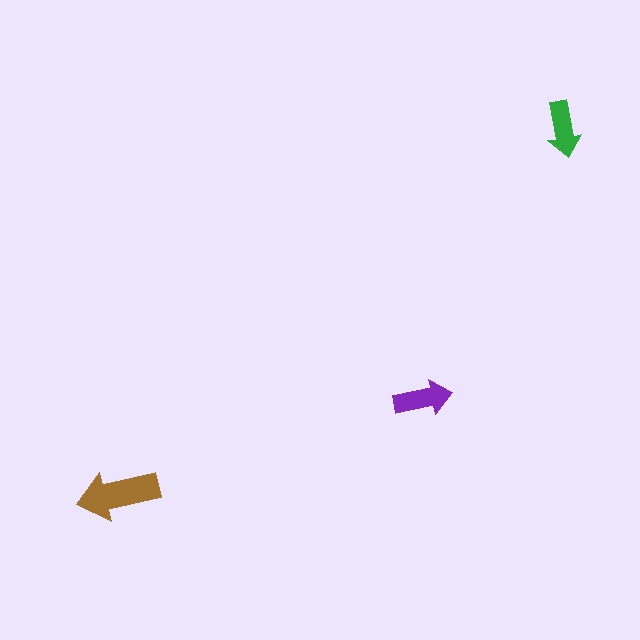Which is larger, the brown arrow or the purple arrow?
The brown one.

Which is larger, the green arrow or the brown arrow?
The brown one.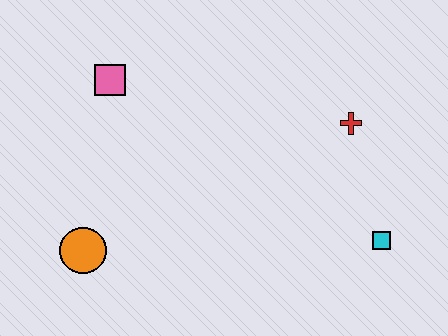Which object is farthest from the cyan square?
The pink square is farthest from the cyan square.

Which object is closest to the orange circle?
The pink square is closest to the orange circle.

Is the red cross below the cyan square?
No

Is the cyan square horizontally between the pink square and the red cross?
No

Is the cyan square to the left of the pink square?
No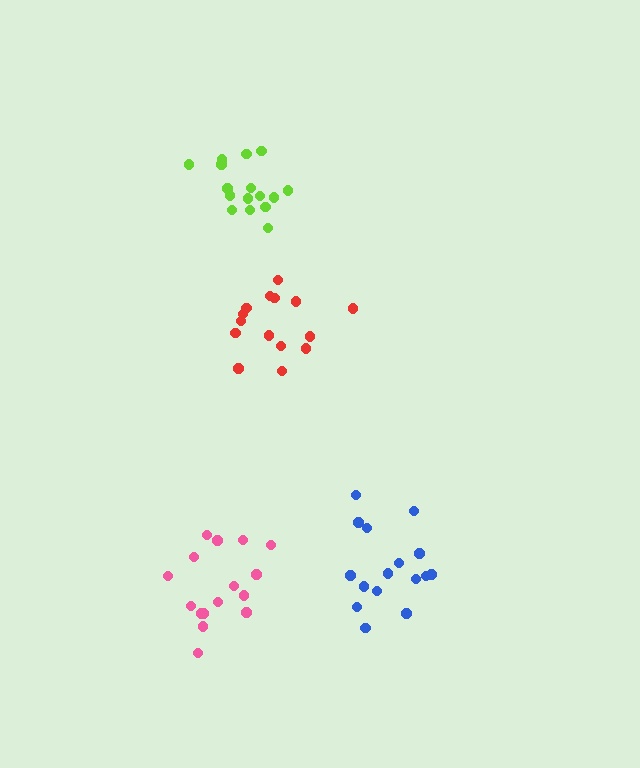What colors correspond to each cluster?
The clusters are colored: pink, red, blue, lime.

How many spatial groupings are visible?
There are 4 spatial groupings.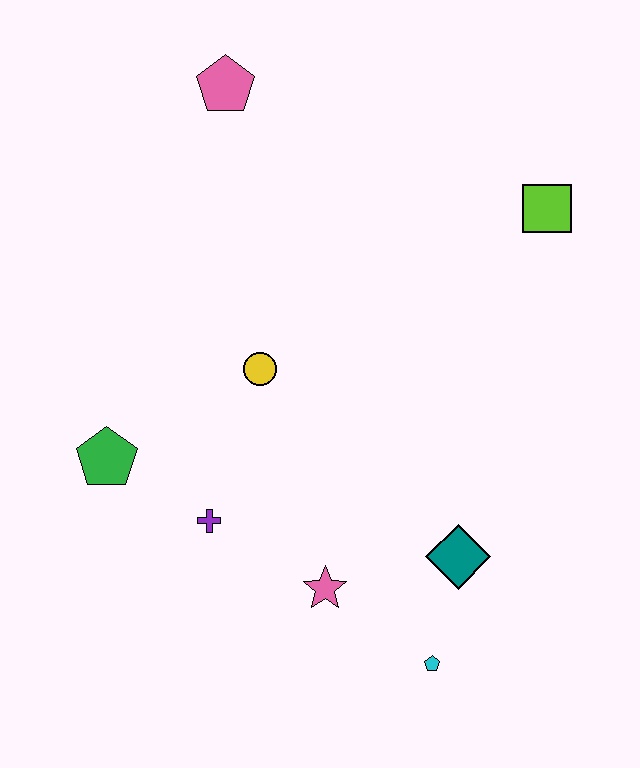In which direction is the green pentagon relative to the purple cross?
The green pentagon is to the left of the purple cross.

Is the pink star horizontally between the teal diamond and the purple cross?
Yes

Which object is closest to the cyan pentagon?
The teal diamond is closest to the cyan pentagon.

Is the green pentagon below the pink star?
No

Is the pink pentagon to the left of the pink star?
Yes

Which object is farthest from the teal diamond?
The pink pentagon is farthest from the teal diamond.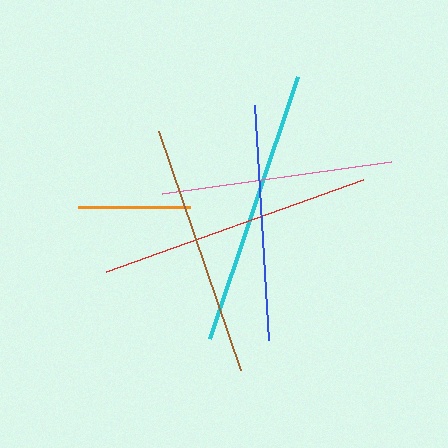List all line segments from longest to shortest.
From longest to shortest: cyan, red, brown, blue, pink, orange.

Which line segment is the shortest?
The orange line is the shortest at approximately 112 pixels.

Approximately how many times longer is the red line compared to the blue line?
The red line is approximately 1.2 times the length of the blue line.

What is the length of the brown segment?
The brown segment is approximately 253 pixels long.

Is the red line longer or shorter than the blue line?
The red line is longer than the blue line.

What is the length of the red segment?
The red segment is approximately 273 pixels long.